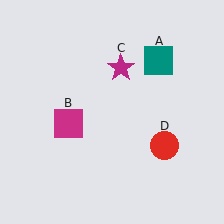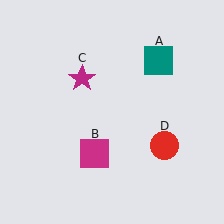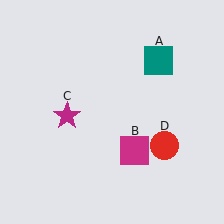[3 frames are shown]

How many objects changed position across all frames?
2 objects changed position: magenta square (object B), magenta star (object C).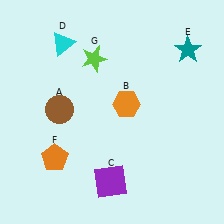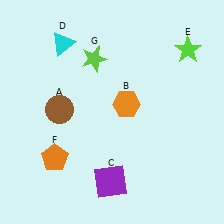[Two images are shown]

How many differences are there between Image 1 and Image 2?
There is 1 difference between the two images.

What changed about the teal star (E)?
In Image 1, E is teal. In Image 2, it changed to lime.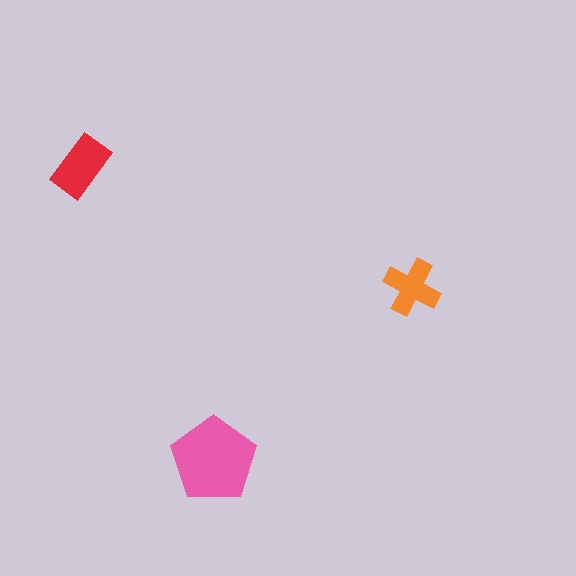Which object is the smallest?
The orange cross.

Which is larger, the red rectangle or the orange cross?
The red rectangle.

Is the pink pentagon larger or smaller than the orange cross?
Larger.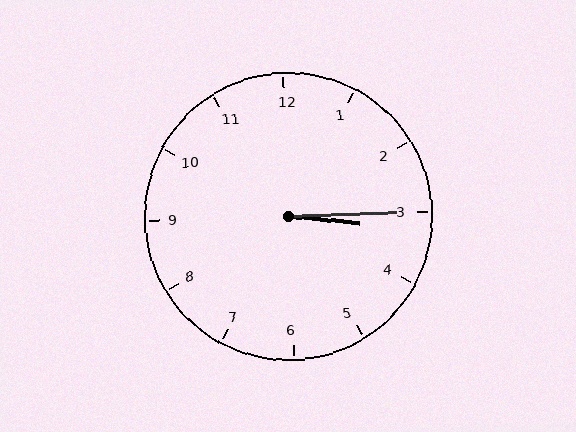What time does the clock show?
3:15.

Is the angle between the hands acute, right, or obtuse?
It is acute.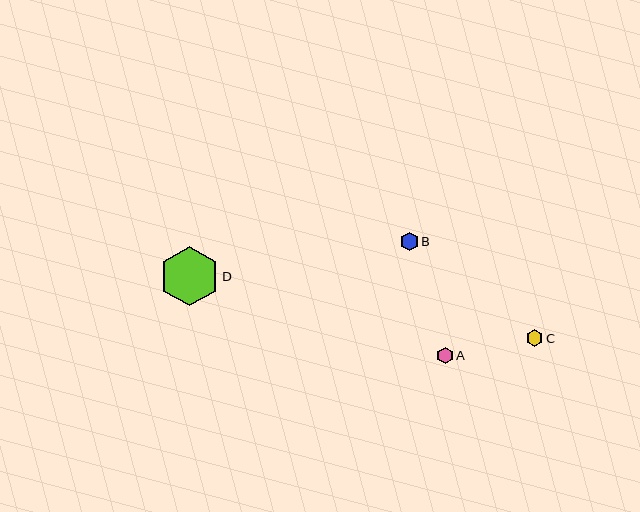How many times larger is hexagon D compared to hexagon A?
Hexagon D is approximately 3.6 times the size of hexagon A.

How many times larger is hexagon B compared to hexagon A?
Hexagon B is approximately 1.1 times the size of hexagon A.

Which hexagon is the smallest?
Hexagon C is the smallest with a size of approximately 17 pixels.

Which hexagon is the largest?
Hexagon D is the largest with a size of approximately 59 pixels.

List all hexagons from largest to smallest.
From largest to smallest: D, B, A, C.